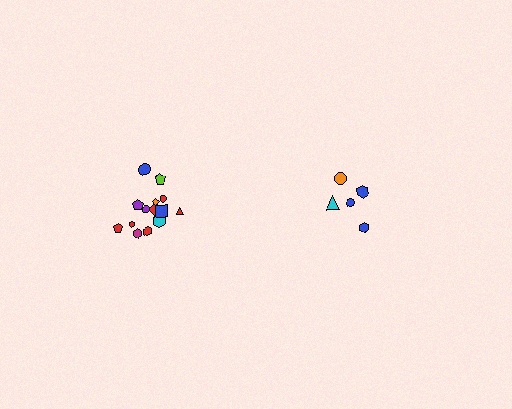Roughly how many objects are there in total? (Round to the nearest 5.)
Roughly 20 objects in total.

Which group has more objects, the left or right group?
The left group.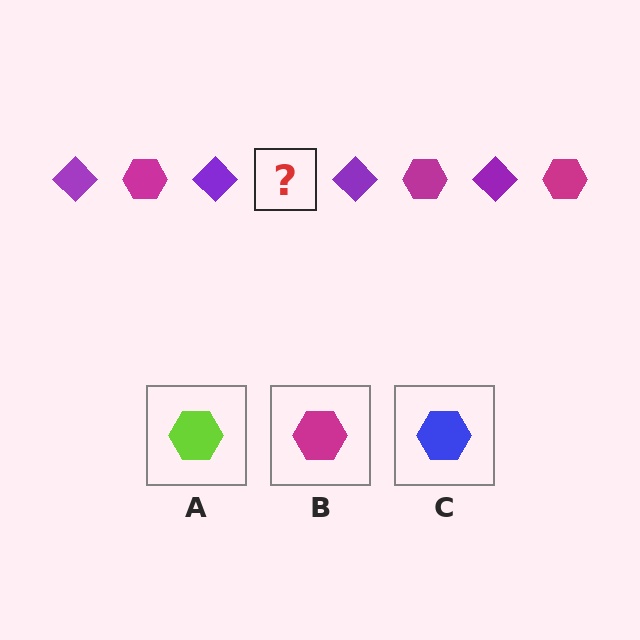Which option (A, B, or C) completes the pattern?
B.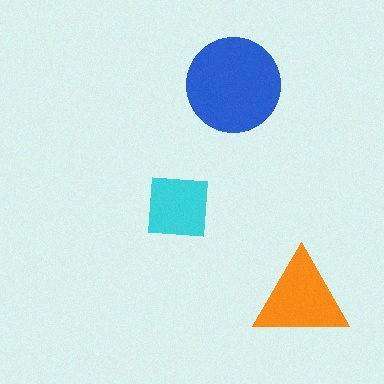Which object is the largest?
The blue circle.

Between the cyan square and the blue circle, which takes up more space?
The blue circle.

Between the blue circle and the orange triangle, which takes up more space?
The blue circle.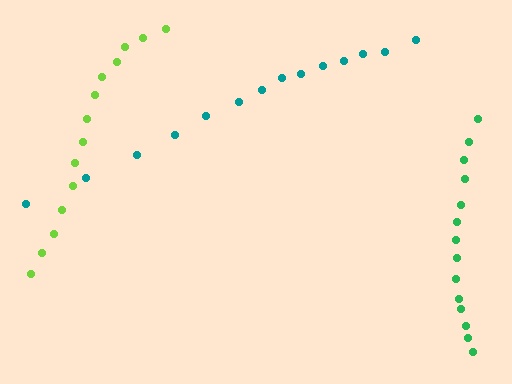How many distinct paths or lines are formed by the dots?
There are 3 distinct paths.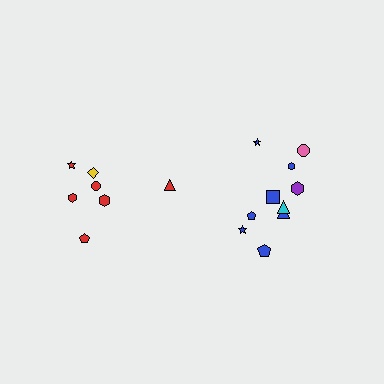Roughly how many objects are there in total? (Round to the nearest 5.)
Roughly 15 objects in total.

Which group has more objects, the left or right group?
The right group.